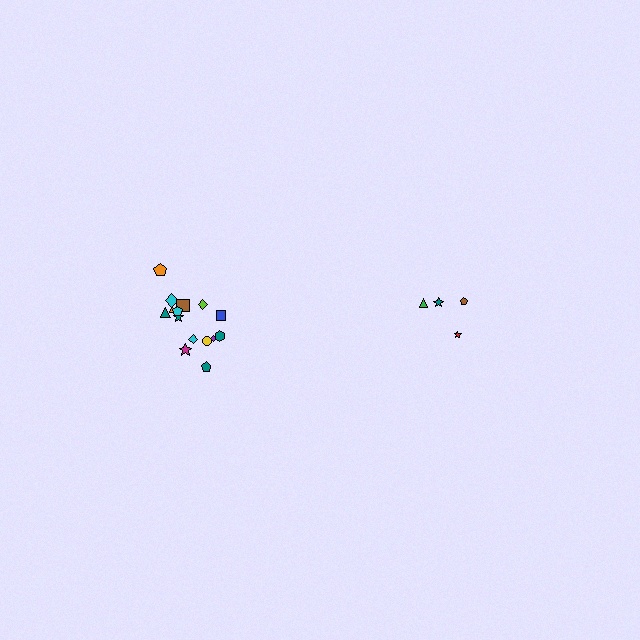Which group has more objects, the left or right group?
The left group.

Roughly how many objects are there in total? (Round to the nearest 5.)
Roughly 20 objects in total.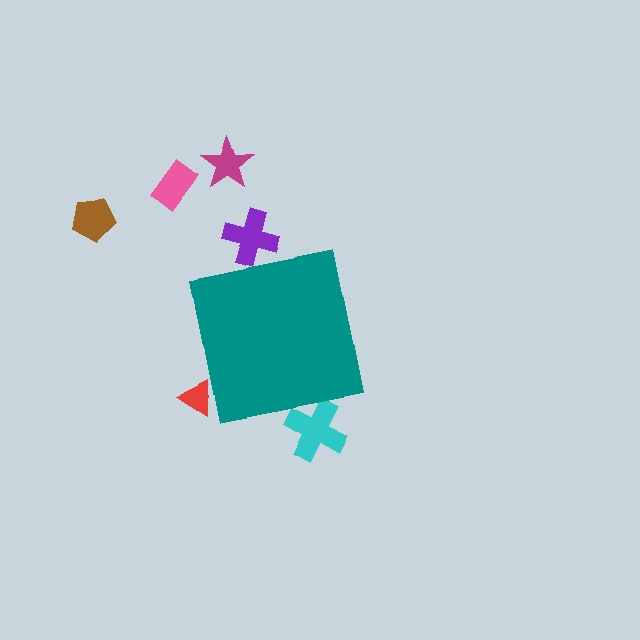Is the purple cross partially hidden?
Yes, the purple cross is partially hidden behind the teal square.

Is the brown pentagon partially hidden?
No, the brown pentagon is fully visible.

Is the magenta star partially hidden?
No, the magenta star is fully visible.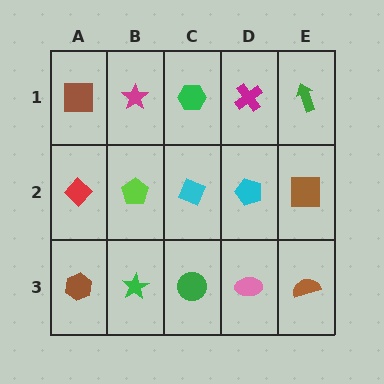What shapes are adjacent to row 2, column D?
A magenta cross (row 1, column D), a pink ellipse (row 3, column D), a cyan diamond (row 2, column C), a brown square (row 2, column E).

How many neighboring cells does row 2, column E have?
3.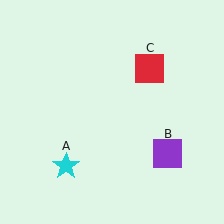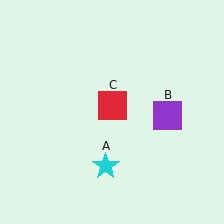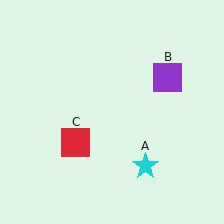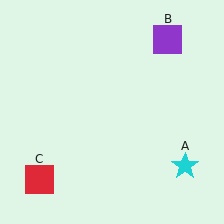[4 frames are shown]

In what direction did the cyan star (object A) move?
The cyan star (object A) moved right.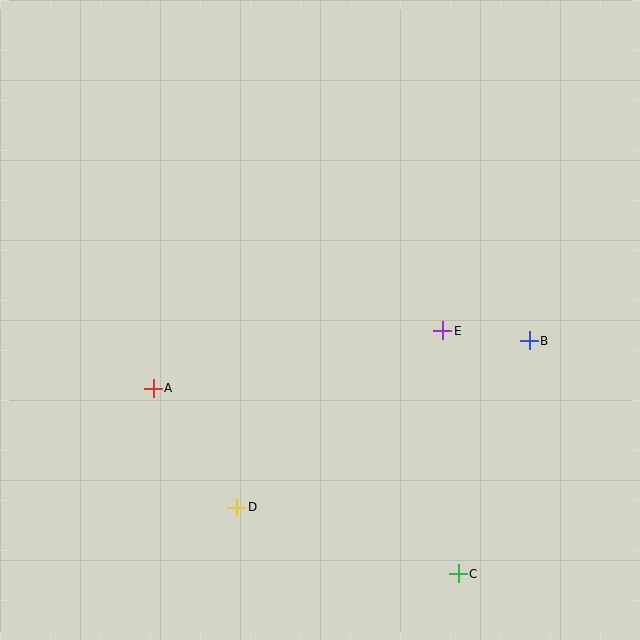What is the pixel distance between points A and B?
The distance between A and B is 379 pixels.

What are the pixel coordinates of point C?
Point C is at (458, 574).